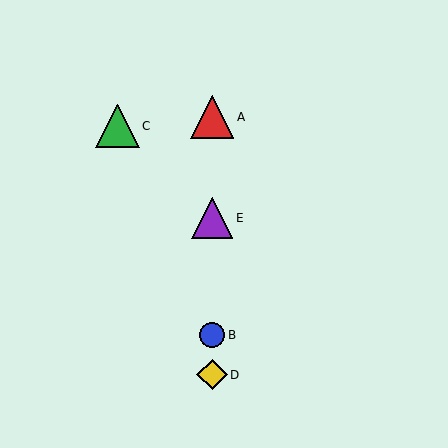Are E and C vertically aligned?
No, E is at x≈212 and C is at x≈118.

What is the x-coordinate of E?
Object E is at x≈212.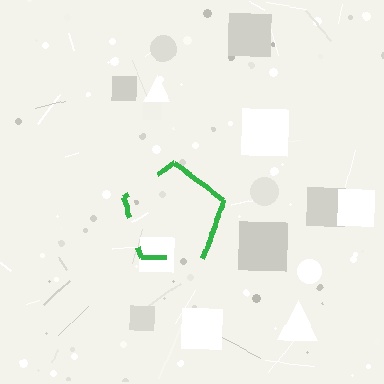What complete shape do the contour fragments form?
The contour fragments form a pentagon.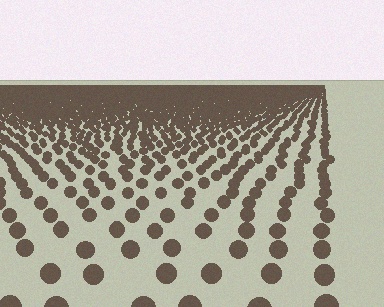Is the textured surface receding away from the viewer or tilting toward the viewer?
The surface is receding away from the viewer. Texture elements get smaller and denser toward the top.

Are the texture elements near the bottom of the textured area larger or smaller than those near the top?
Larger. Near the bottom, elements are closer to the viewer and appear at a bigger on-screen size.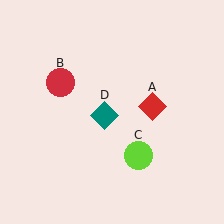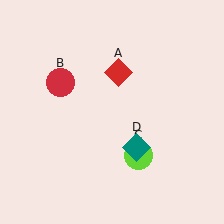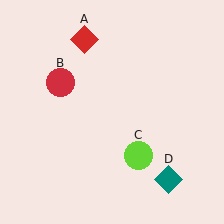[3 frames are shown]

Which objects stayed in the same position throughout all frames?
Red circle (object B) and lime circle (object C) remained stationary.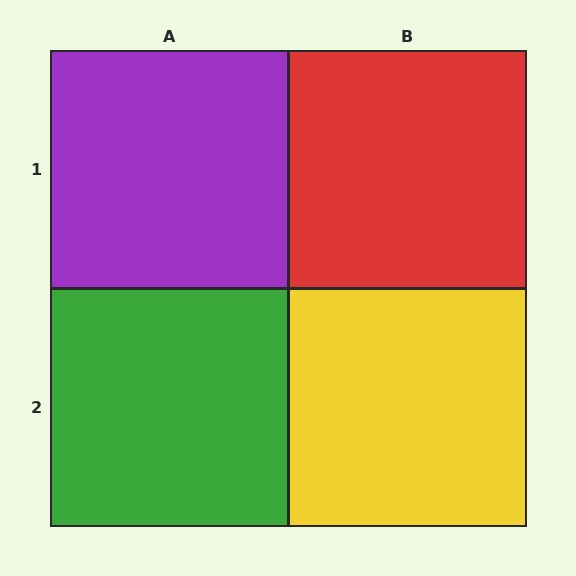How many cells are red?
1 cell is red.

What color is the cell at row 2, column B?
Yellow.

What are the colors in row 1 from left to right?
Purple, red.